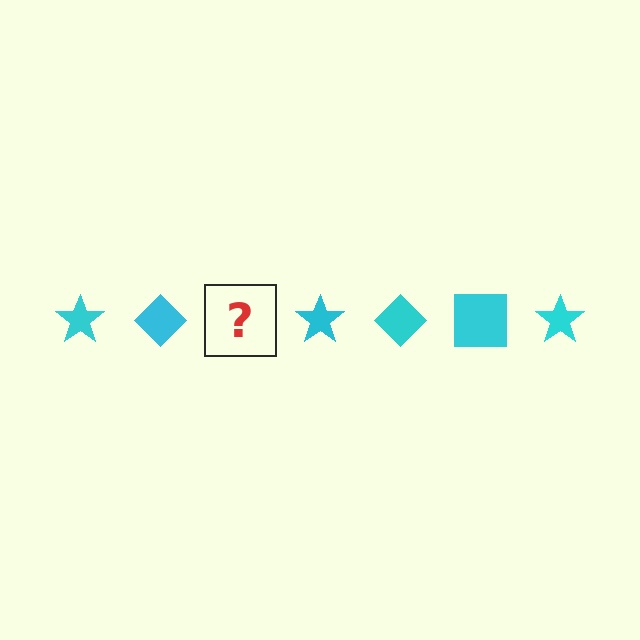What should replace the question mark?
The question mark should be replaced with a cyan square.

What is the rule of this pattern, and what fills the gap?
The rule is that the pattern cycles through star, diamond, square shapes in cyan. The gap should be filled with a cyan square.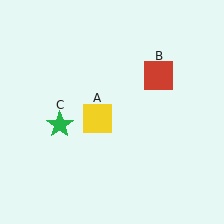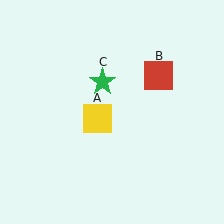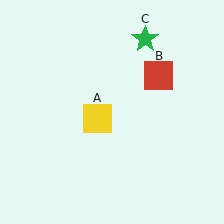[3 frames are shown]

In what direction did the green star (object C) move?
The green star (object C) moved up and to the right.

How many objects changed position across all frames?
1 object changed position: green star (object C).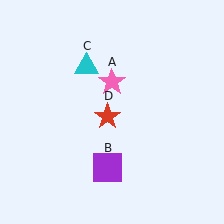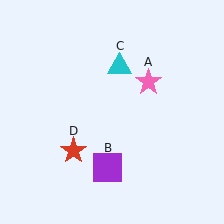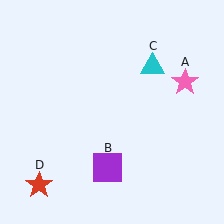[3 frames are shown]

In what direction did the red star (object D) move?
The red star (object D) moved down and to the left.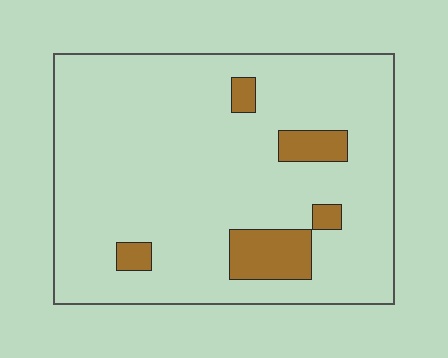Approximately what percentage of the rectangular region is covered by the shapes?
Approximately 10%.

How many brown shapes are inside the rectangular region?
5.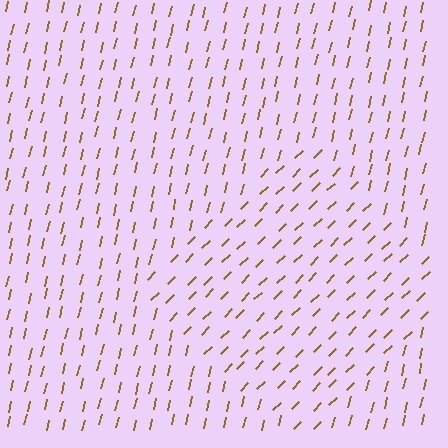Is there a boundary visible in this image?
Yes, there is a texture boundary formed by a change in line orientation.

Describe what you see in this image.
The image is filled with small brown line segments. A diamond region in the image has lines oriented differently from the surrounding lines, creating a visible texture boundary.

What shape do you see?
I see a diamond.